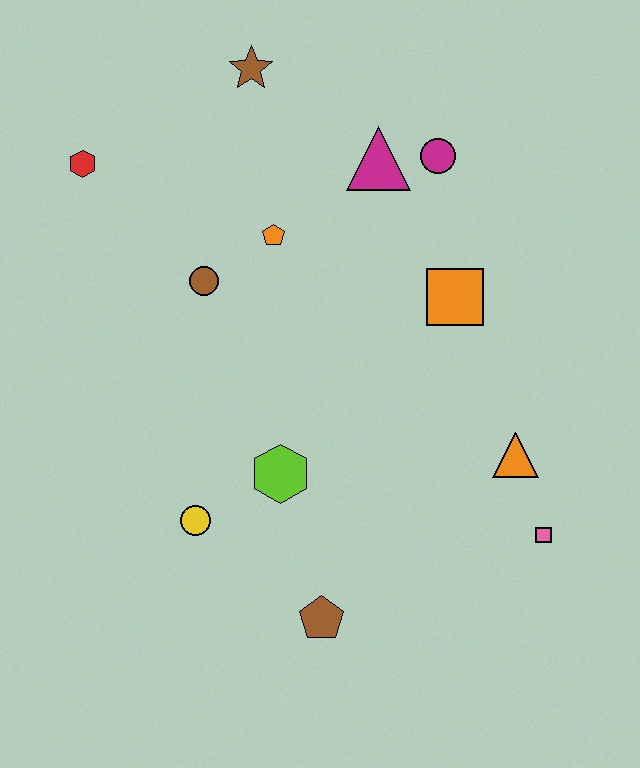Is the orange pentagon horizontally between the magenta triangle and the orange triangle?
No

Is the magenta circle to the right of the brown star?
Yes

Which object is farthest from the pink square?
The red hexagon is farthest from the pink square.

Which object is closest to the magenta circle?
The magenta triangle is closest to the magenta circle.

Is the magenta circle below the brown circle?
No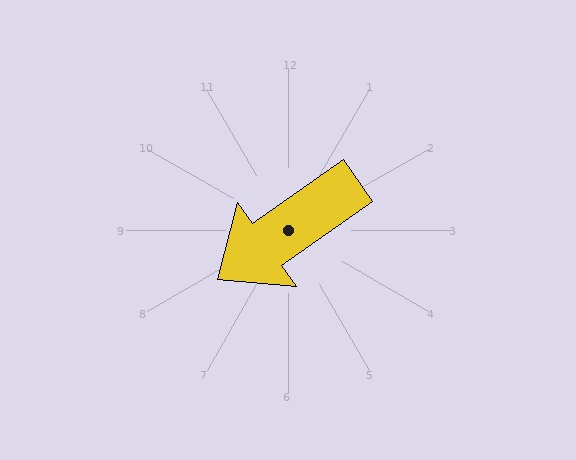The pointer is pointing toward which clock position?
Roughly 8 o'clock.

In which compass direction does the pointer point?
Southwest.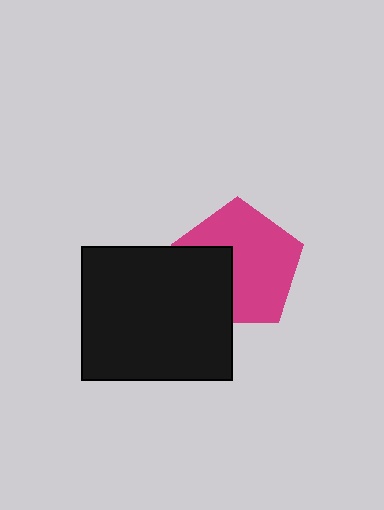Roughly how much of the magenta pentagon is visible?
Most of it is visible (roughly 67%).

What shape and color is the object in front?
The object in front is a black rectangle.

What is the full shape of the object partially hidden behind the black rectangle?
The partially hidden object is a magenta pentagon.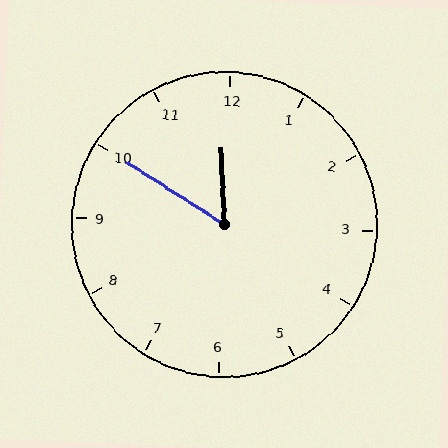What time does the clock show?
11:50.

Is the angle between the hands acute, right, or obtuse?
It is acute.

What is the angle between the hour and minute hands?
Approximately 55 degrees.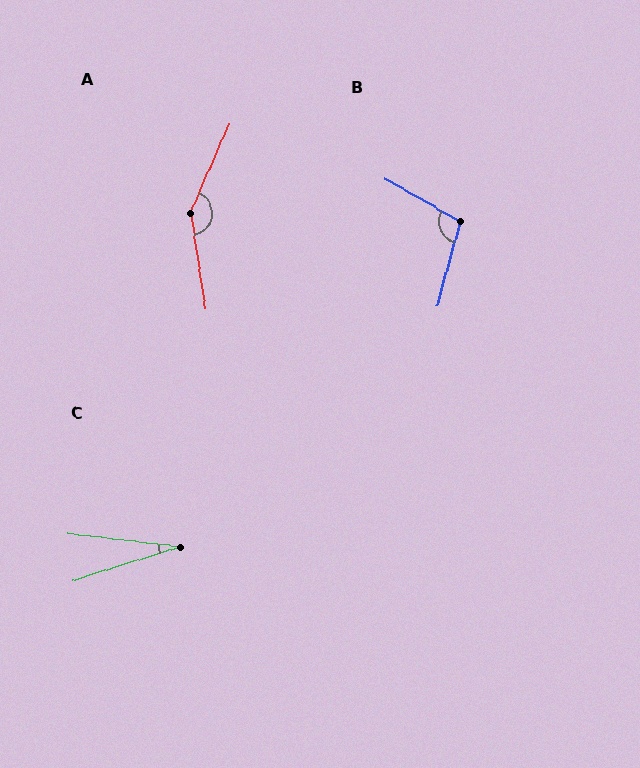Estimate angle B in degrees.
Approximately 104 degrees.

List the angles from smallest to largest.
C (25°), B (104°), A (148°).